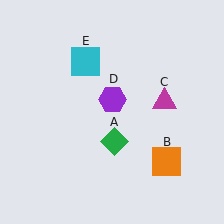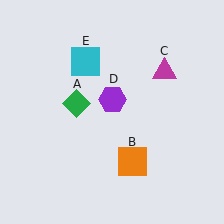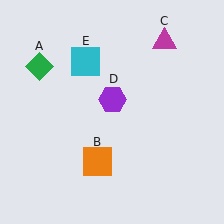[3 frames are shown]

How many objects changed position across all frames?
3 objects changed position: green diamond (object A), orange square (object B), magenta triangle (object C).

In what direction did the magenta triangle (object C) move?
The magenta triangle (object C) moved up.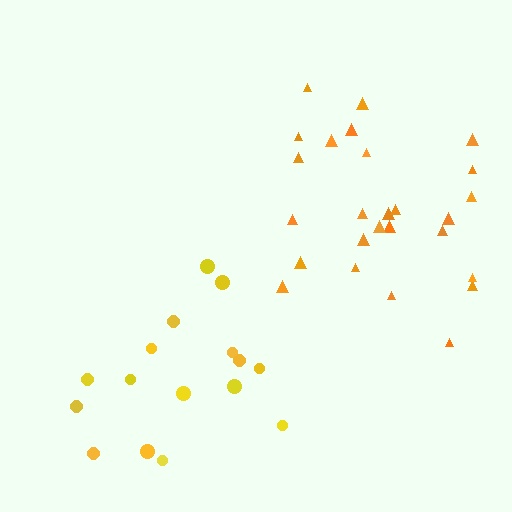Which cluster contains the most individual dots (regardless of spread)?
Orange (26).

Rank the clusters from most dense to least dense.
orange, yellow.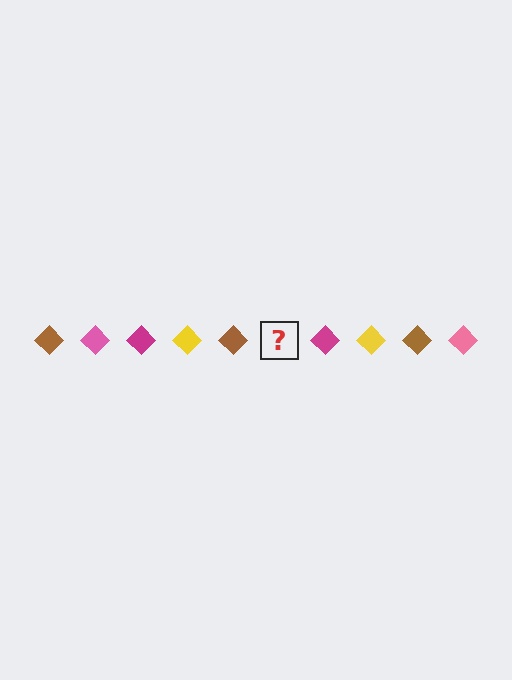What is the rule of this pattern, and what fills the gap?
The rule is that the pattern cycles through brown, pink, magenta, yellow diamonds. The gap should be filled with a pink diamond.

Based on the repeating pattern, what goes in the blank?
The blank should be a pink diamond.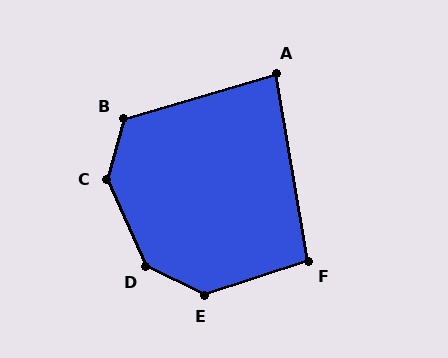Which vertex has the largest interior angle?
C, at approximately 140 degrees.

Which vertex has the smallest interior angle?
A, at approximately 83 degrees.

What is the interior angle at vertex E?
Approximately 136 degrees (obtuse).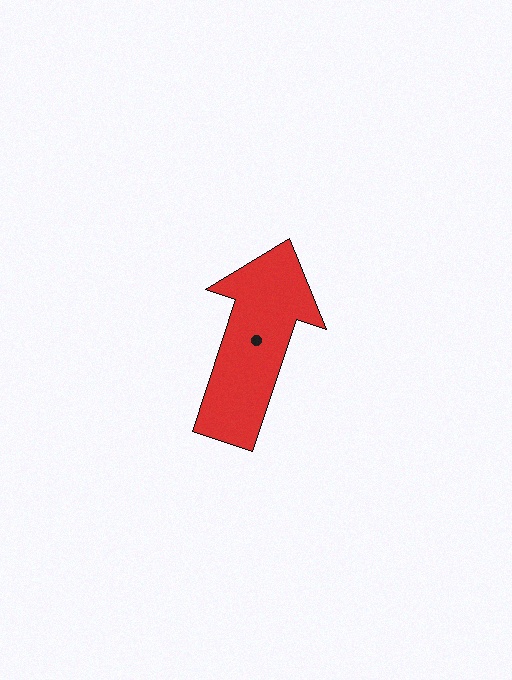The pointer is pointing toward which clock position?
Roughly 1 o'clock.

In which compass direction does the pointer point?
North.